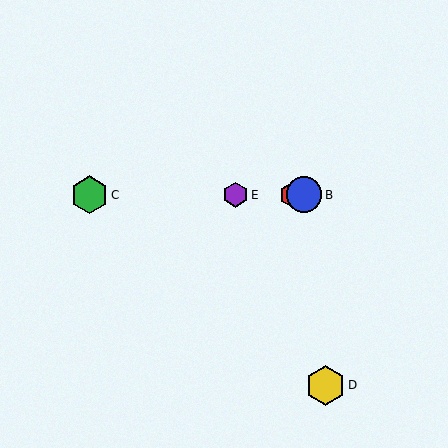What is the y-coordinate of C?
Object C is at y≈195.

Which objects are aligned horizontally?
Objects A, B, C, E are aligned horizontally.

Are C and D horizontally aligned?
No, C is at y≈195 and D is at y≈385.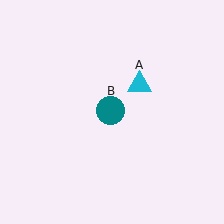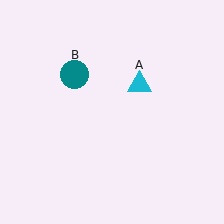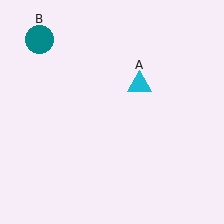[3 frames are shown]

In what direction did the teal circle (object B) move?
The teal circle (object B) moved up and to the left.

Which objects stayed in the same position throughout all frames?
Cyan triangle (object A) remained stationary.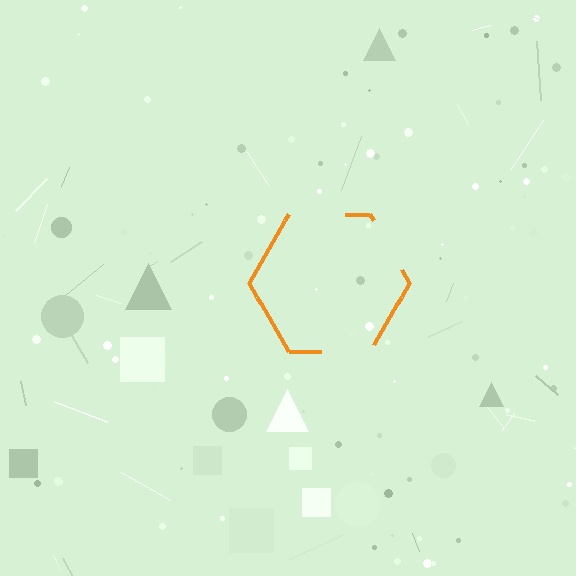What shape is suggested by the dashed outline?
The dashed outline suggests a hexagon.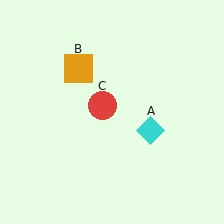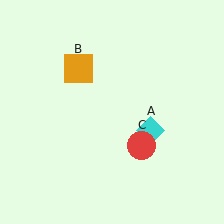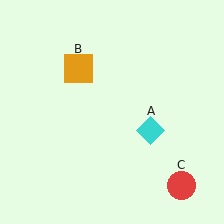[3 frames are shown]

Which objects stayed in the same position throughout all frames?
Cyan diamond (object A) and orange square (object B) remained stationary.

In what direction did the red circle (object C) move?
The red circle (object C) moved down and to the right.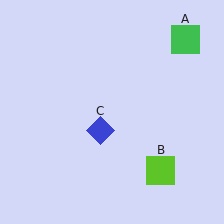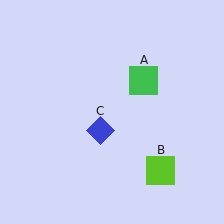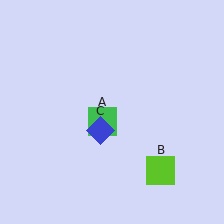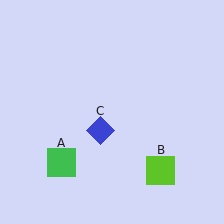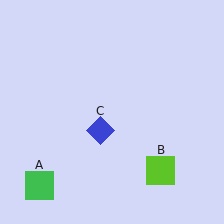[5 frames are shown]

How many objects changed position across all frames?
1 object changed position: green square (object A).